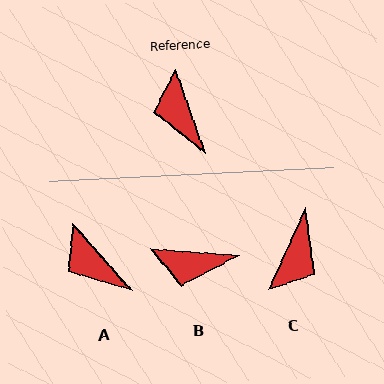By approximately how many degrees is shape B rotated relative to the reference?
Approximately 66 degrees counter-clockwise.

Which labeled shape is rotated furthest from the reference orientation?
C, about 136 degrees away.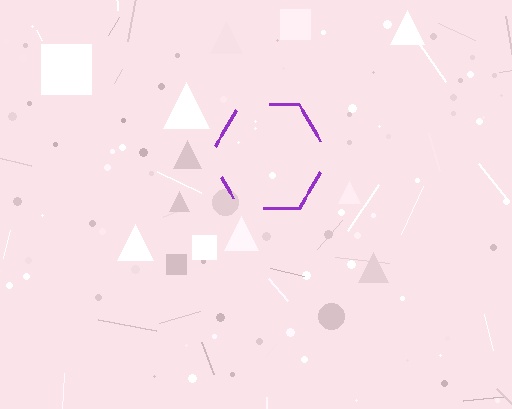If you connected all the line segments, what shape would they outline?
They would outline a hexagon.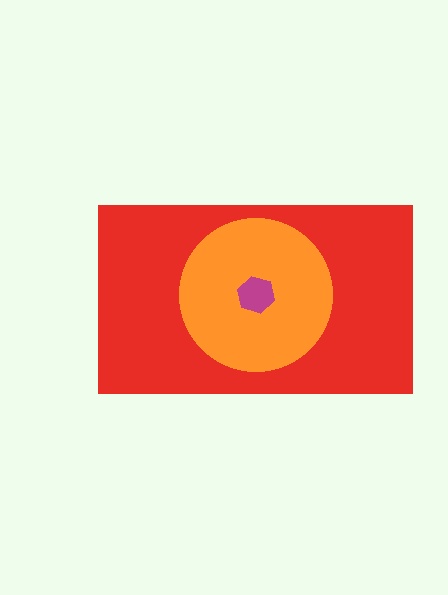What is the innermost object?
The magenta hexagon.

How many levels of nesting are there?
3.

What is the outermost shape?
The red rectangle.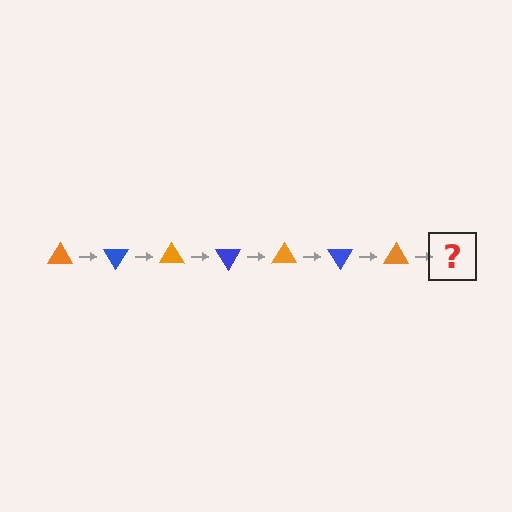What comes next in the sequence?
The next element should be a blue triangle, rotated 420 degrees from the start.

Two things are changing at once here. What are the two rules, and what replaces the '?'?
The two rules are that it rotates 60 degrees each step and the color cycles through orange and blue. The '?' should be a blue triangle, rotated 420 degrees from the start.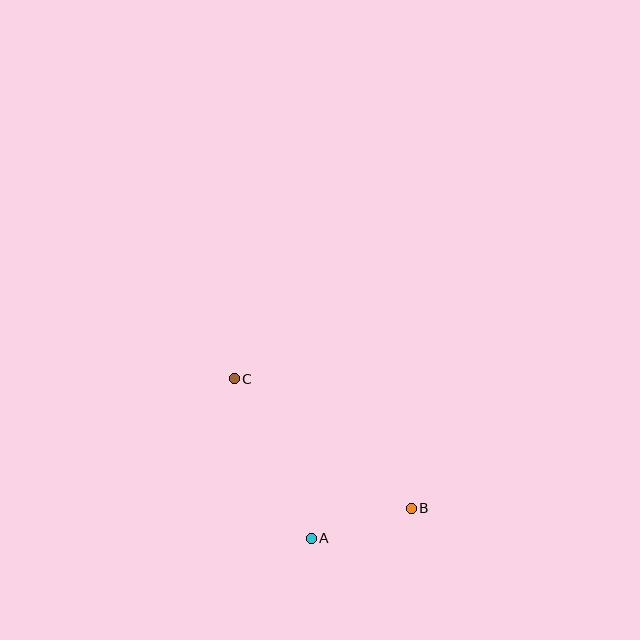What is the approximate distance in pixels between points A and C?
The distance between A and C is approximately 177 pixels.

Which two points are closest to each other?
Points A and B are closest to each other.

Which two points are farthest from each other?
Points B and C are farthest from each other.